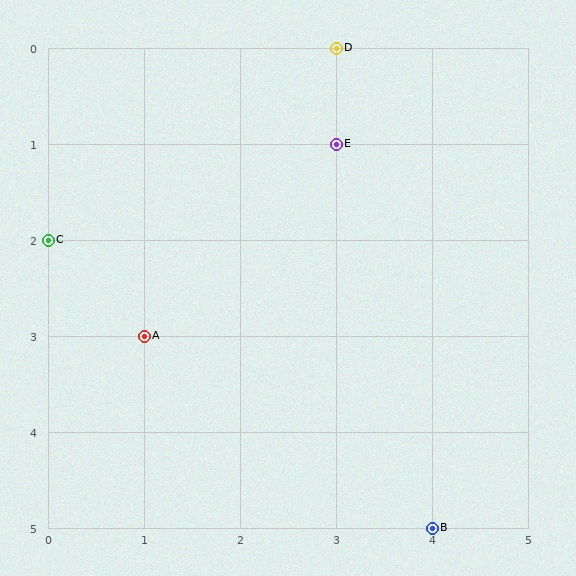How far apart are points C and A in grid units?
Points C and A are 1 column and 1 row apart (about 1.4 grid units diagonally).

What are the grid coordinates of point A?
Point A is at grid coordinates (1, 3).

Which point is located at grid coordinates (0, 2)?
Point C is at (0, 2).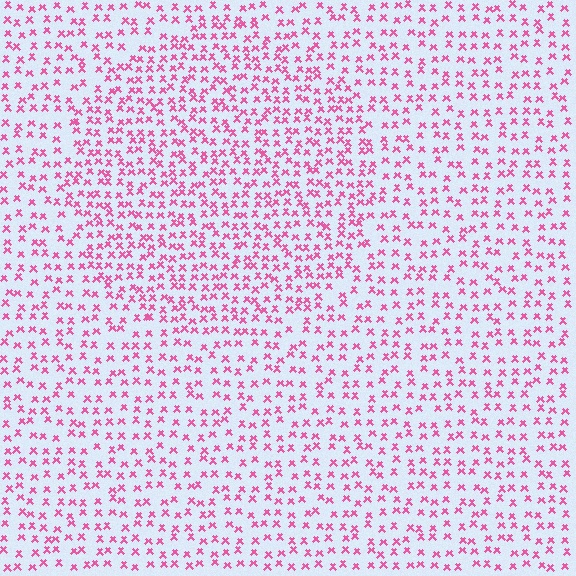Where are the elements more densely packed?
The elements are more densely packed inside the circle boundary.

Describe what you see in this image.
The image contains small pink elements arranged at two different densities. A circle-shaped region is visible where the elements are more densely packed than the surrounding area.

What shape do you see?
I see a circle.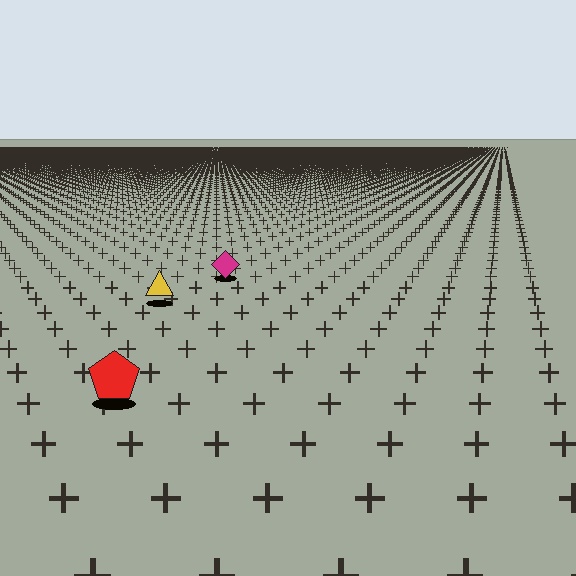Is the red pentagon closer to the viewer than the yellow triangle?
Yes. The red pentagon is closer — you can tell from the texture gradient: the ground texture is coarser near it.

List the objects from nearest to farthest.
From nearest to farthest: the red pentagon, the yellow triangle, the magenta diamond.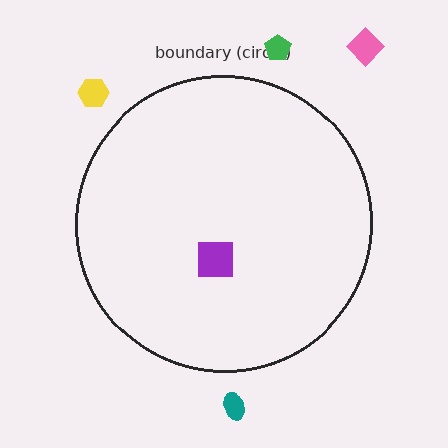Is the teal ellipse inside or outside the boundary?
Outside.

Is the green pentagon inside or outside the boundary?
Outside.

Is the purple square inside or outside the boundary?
Inside.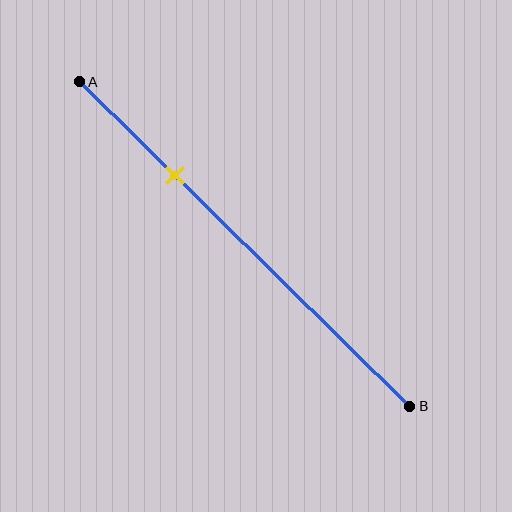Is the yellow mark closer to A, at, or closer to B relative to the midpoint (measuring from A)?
The yellow mark is closer to point A than the midpoint of segment AB.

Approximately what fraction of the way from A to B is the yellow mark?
The yellow mark is approximately 30% of the way from A to B.